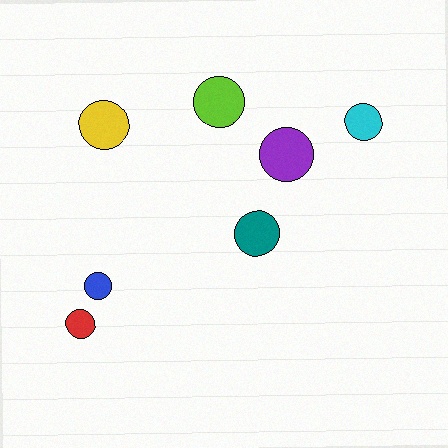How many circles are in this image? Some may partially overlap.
There are 7 circles.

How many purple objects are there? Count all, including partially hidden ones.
There is 1 purple object.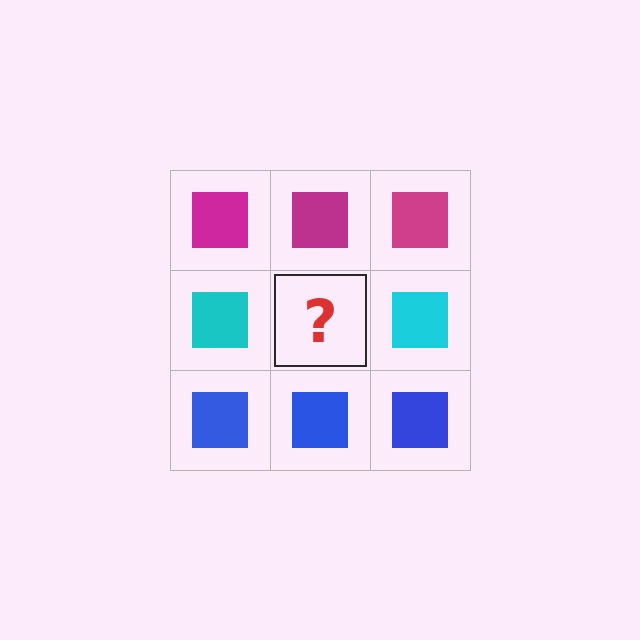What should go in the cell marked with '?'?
The missing cell should contain a cyan square.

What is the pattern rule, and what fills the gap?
The rule is that each row has a consistent color. The gap should be filled with a cyan square.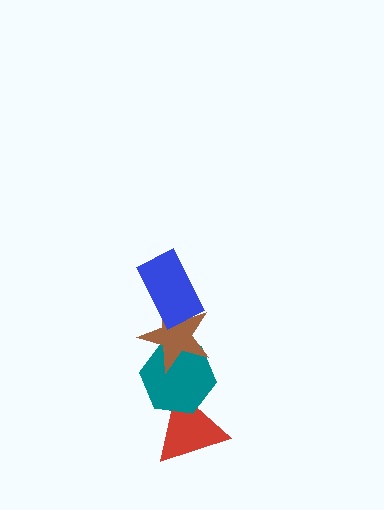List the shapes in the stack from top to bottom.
From top to bottom: the blue rectangle, the brown star, the teal hexagon, the red triangle.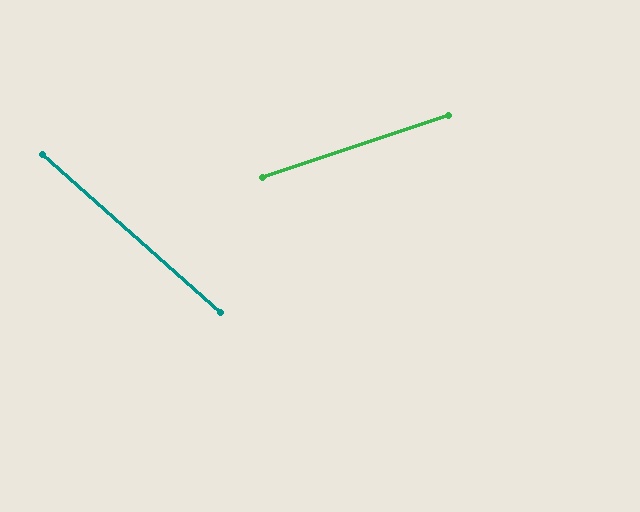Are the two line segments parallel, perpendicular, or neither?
Neither parallel nor perpendicular — they differ by about 60°.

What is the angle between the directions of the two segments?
Approximately 60 degrees.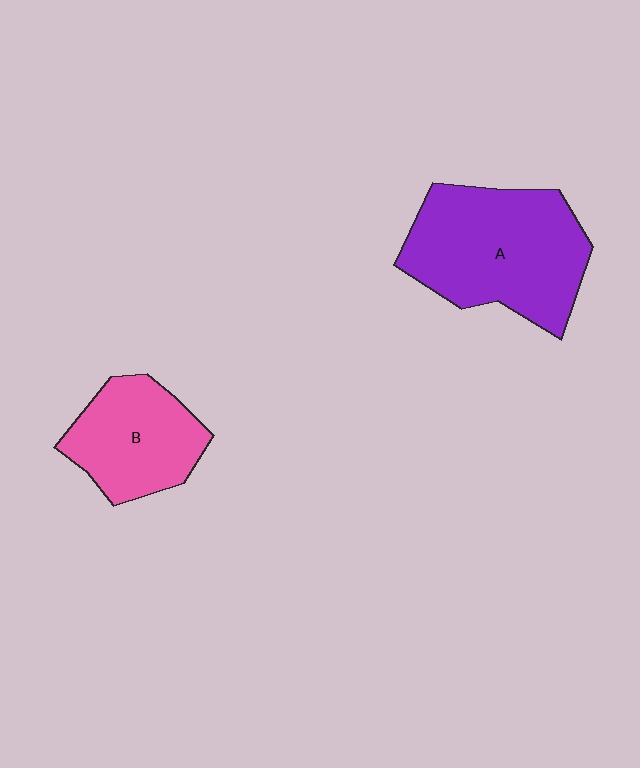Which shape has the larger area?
Shape A (purple).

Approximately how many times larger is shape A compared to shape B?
Approximately 1.6 times.